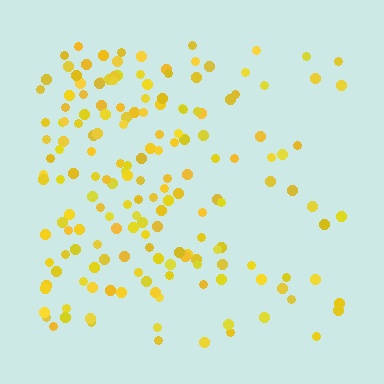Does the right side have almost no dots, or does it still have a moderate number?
Still a moderate number, just noticeably fewer than the left.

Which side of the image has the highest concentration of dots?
The left.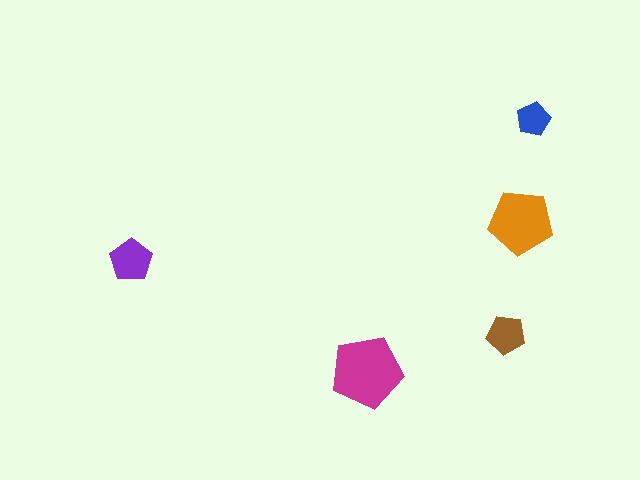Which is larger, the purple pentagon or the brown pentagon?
The purple one.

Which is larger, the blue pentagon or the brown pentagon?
The brown one.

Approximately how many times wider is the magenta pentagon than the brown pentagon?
About 2 times wider.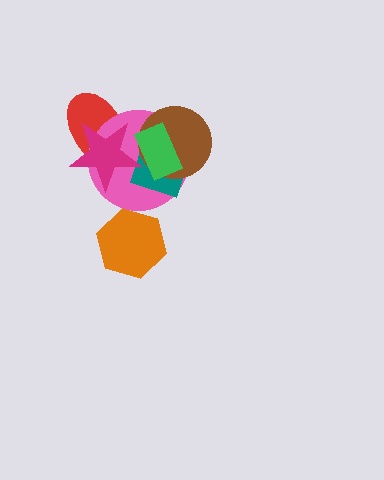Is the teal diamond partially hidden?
Yes, it is partially covered by another shape.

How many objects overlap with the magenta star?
4 objects overlap with the magenta star.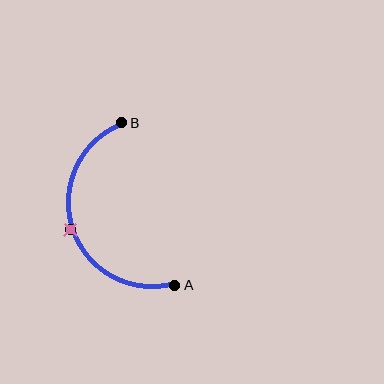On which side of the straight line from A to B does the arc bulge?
The arc bulges to the left of the straight line connecting A and B.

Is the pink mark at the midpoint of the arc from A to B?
Yes. The pink mark lies on the arc at equal arc-length from both A and B — it is the arc midpoint.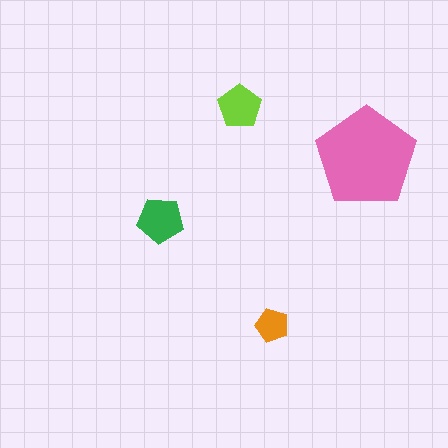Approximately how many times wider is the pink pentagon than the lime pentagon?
About 2.5 times wider.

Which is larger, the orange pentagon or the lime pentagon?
The lime one.